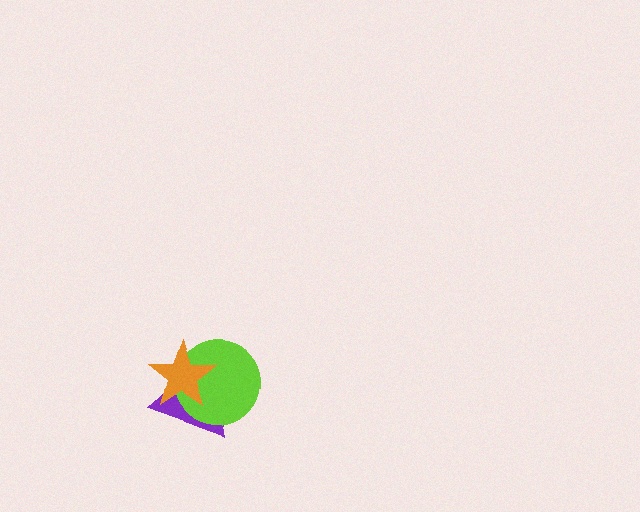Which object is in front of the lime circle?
The orange star is in front of the lime circle.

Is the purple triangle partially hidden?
Yes, it is partially covered by another shape.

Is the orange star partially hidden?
No, no other shape covers it.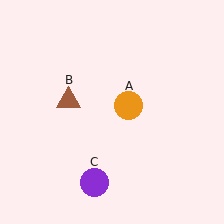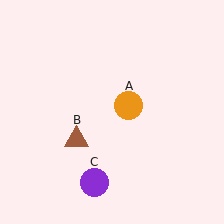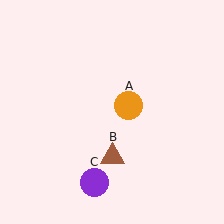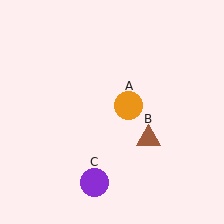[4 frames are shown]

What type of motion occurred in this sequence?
The brown triangle (object B) rotated counterclockwise around the center of the scene.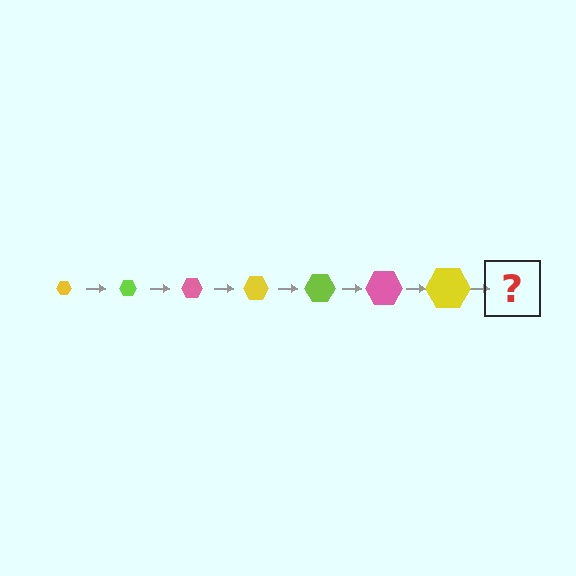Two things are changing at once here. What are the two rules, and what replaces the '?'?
The two rules are that the hexagon grows larger each step and the color cycles through yellow, lime, and pink. The '?' should be a lime hexagon, larger than the previous one.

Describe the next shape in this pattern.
It should be a lime hexagon, larger than the previous one.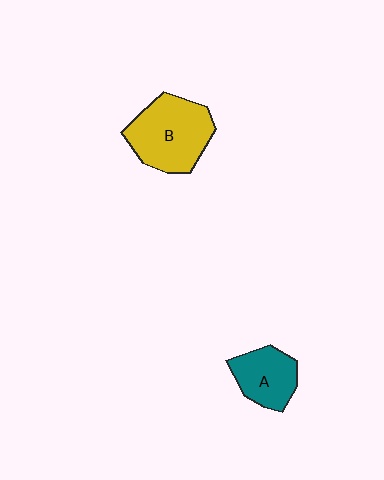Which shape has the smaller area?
Shape A (teal).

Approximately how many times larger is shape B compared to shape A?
Approximately 1.6 times.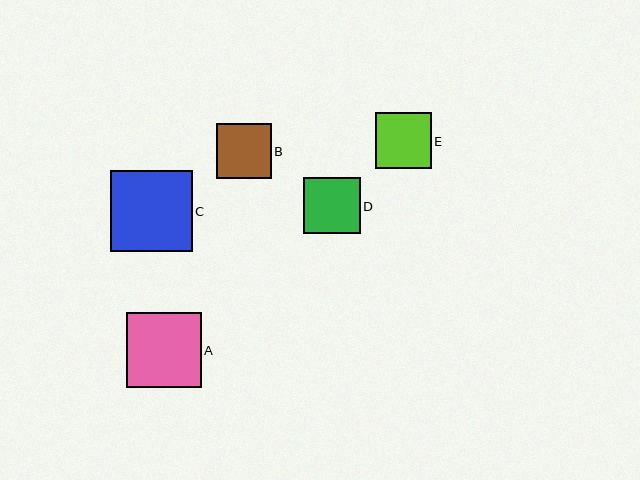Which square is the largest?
Square C is the largest with a size of approximately 81 pixels.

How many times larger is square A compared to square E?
Square A is approximately 1.3 times the size of square E.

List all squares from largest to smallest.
From largest to smallest: C, A, D, E, B.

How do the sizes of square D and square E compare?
Square D and square E are approximately the same size.